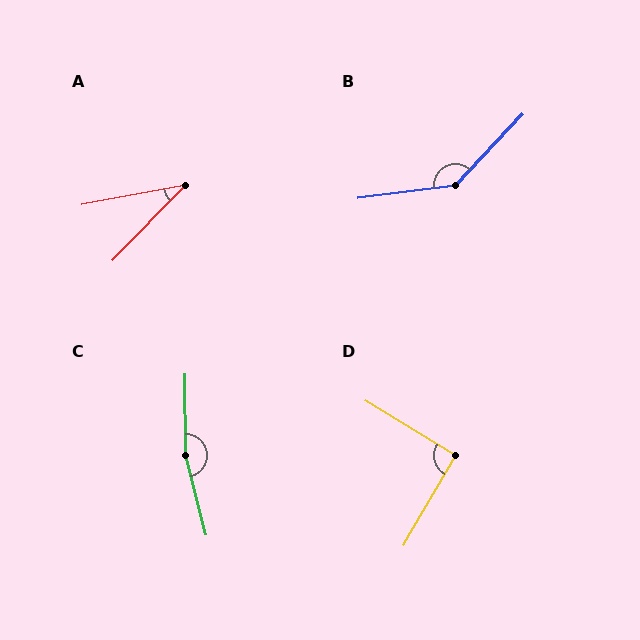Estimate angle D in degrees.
Approximately 92 degrees.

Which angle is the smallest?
A, at approximately 35 degrees.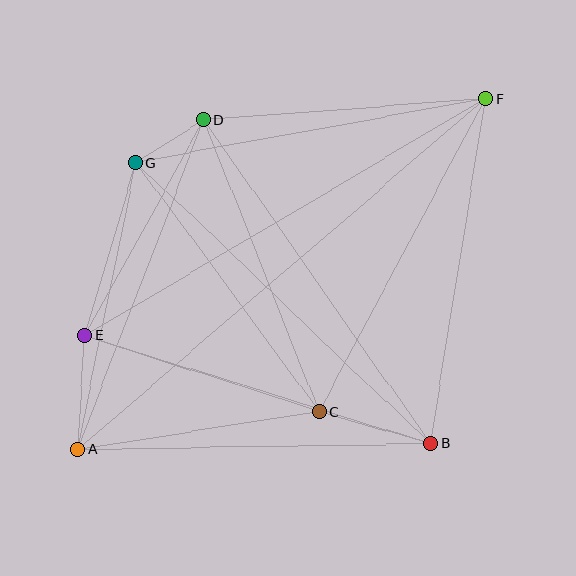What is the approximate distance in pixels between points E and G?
The distance between E and G is approximately 180 pixels.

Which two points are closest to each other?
Points D and G are closest to each other.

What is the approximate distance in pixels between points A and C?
The distance between A and C is approximately 244 pixels.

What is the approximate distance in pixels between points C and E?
The distance between C and E is approximately 246 pixels.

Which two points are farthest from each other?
Points A and F are farthest from each other.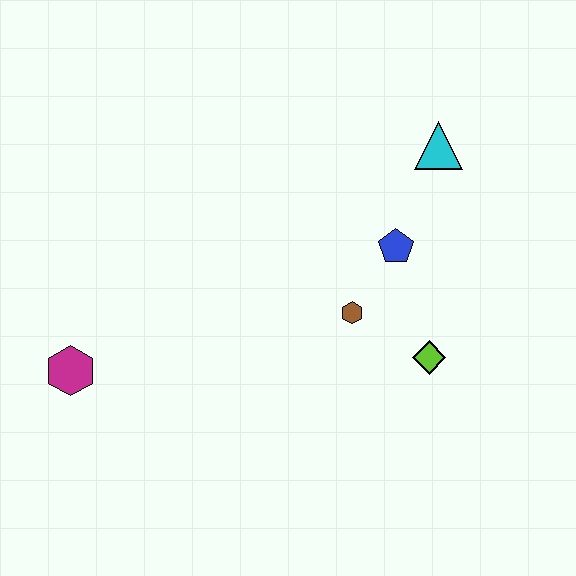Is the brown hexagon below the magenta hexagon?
No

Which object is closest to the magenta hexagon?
The brown hexagon is closest to the magenta hexagon.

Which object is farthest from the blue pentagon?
The magenta hexagon is farthest from the blue pentagon.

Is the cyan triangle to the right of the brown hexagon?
Yes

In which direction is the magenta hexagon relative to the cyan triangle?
The magenta hexagon is to the left of the cyan triangle.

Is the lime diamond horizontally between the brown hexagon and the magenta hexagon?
No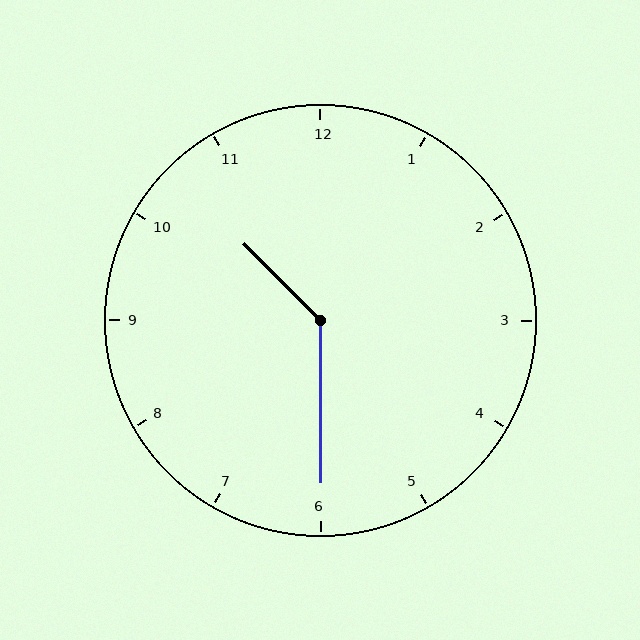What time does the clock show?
10:30.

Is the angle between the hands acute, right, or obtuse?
It is obtuse.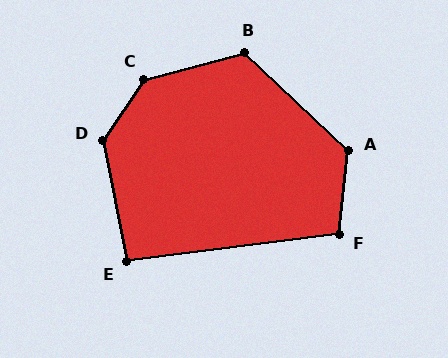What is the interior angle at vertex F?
Approximately 103 degrees (obtuse).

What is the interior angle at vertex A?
Approximately 127 degrees (obtuse).